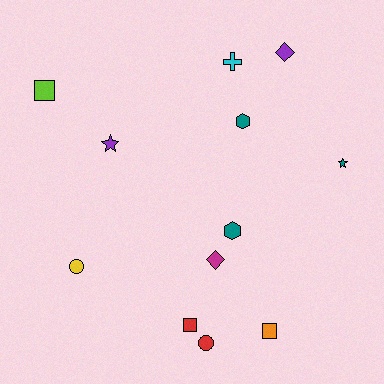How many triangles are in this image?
There are no triangles.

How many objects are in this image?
There are 12 objects.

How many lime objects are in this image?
There is 1 lime object.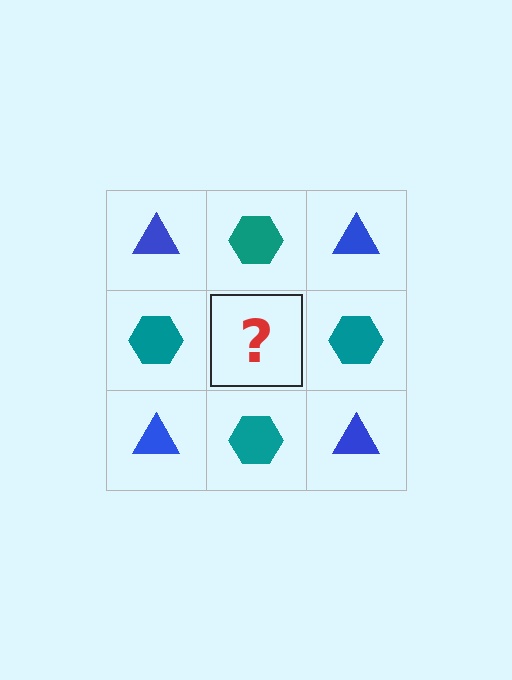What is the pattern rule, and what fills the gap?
The rule is that it alternates blue triangle and teal hexagon in a checkerboard pattern. The gap should be filled with a blue triangle.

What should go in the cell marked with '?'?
The missing cell should contain a blue triangle.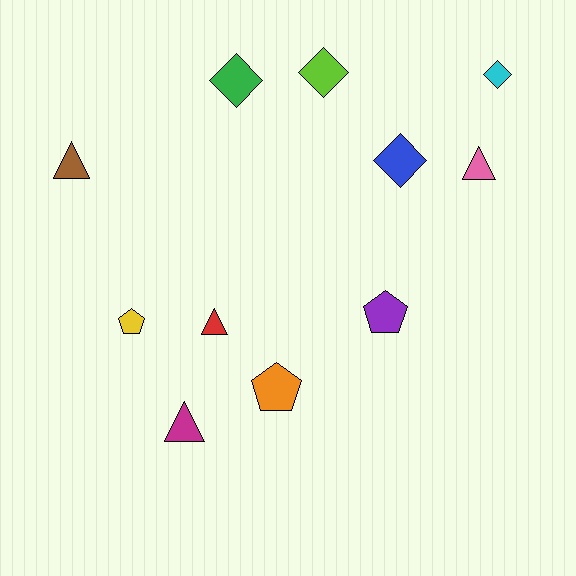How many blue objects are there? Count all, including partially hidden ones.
There is 1 blue object.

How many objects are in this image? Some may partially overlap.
There are 11 objects.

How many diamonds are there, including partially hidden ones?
There are 4 diamonds.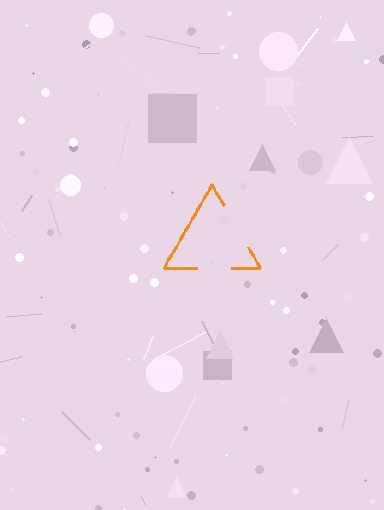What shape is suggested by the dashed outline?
The dashed outline suggests a triangle.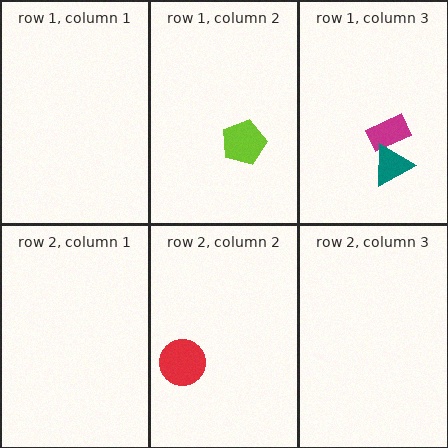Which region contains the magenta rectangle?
The row 1, column 3 region.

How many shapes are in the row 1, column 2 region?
1.